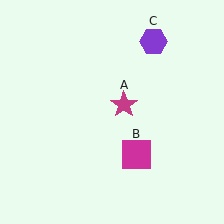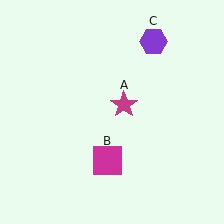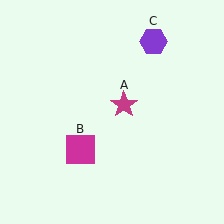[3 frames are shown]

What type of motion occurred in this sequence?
The magenta square (object B) rotated clockwise around the center of the scene.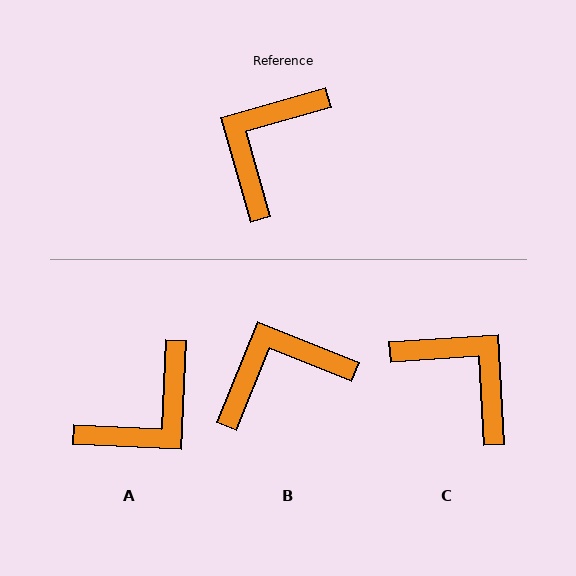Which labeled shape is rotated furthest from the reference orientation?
A, about 162 degrees away.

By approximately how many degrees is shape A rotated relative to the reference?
Approximately 162 degrees counter-clockwise.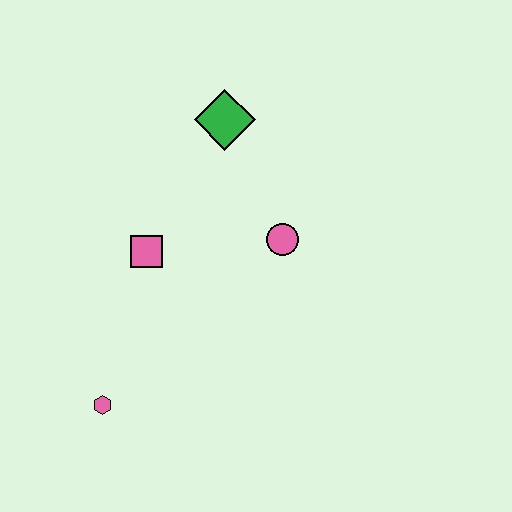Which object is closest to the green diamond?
The pink circle is closest to the green diamond.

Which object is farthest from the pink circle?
The pink hexagon is farthest from the pink circle.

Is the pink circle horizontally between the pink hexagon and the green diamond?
No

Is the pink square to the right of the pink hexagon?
Yes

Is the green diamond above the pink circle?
Yes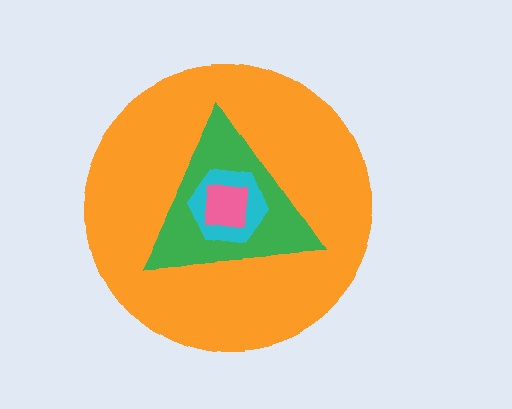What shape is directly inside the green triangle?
The cyan hexagon.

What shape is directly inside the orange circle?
The green triangle.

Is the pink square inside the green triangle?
Yes.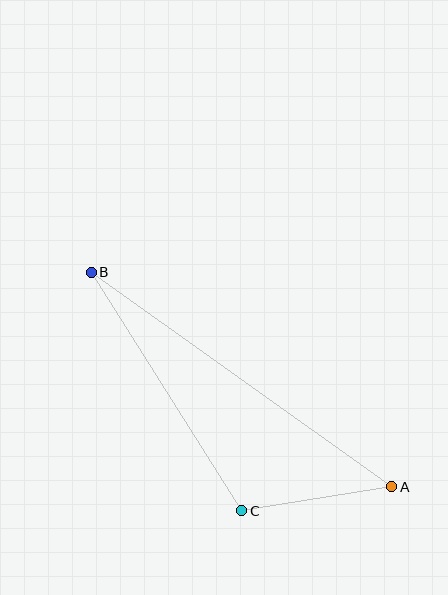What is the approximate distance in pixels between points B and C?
The distance between B and C is approximately 282 pixels.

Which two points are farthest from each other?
Points A and B are farthest from each other.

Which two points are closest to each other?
Points A and C are closest to each other.